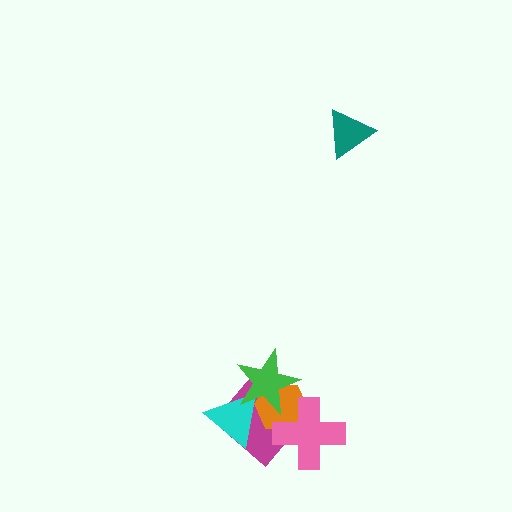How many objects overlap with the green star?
3 objects overlap with the green star.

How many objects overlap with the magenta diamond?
4 objects overlap with the magenta diamond.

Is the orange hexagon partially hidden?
Yes, it is partially covered by another shape.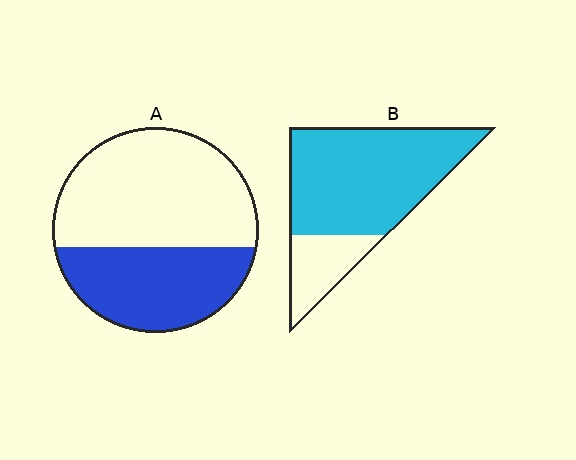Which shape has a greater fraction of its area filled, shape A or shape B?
Shape B.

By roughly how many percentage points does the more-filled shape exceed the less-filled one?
By roughly 40 percentage points (B over A).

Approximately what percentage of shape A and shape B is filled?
A is approximately 40% and B is approximately 75%.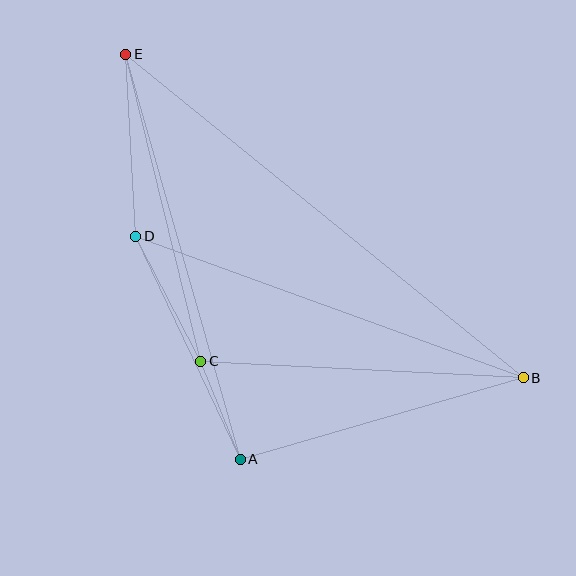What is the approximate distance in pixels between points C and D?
The distance between C and D is approximately 141 pixels.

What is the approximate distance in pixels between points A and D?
The distance between A and D is approximately 247 pixels.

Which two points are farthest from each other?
Points B and E are farthest from each other.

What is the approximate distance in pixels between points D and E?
The distance between D and E is approximately 182 pixels.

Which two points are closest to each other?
Points A and C are closest to each other.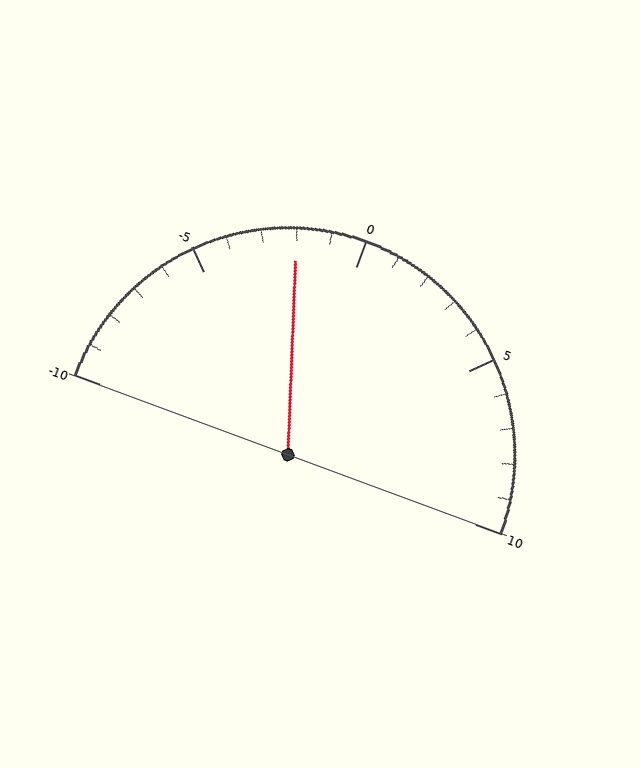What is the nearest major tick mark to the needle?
The nearest major tick mark is 0.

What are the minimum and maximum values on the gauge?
The gauge ranges from -10 to 10.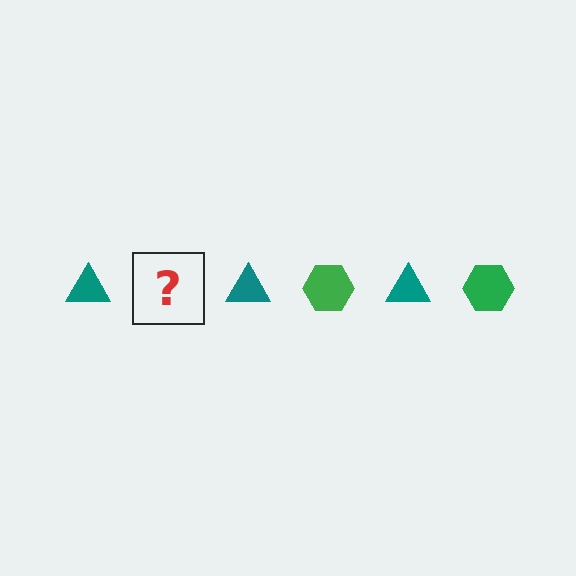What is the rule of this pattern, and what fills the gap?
The rule is that the pattern alternates between teal triangle and green hexagon. The gap should be filled with a green hexagon.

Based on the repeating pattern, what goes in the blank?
The blank should be a green hexagon.